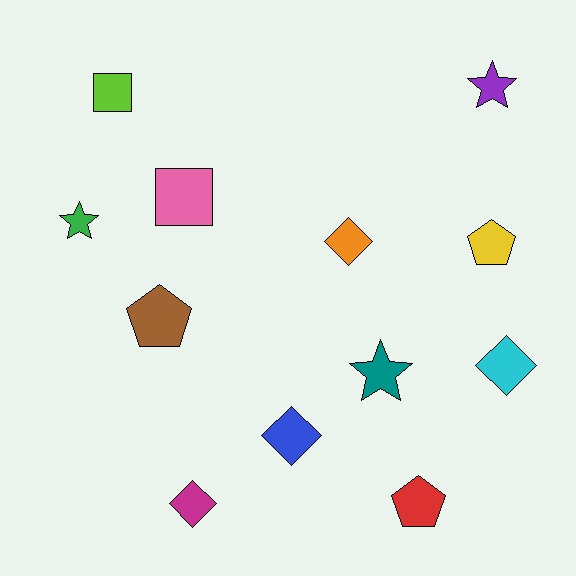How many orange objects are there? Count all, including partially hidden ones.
There is 1 orange object.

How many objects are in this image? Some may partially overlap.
There are 12 objects.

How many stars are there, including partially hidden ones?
There are 3 stars.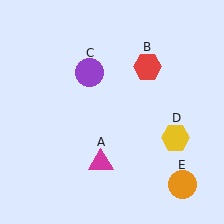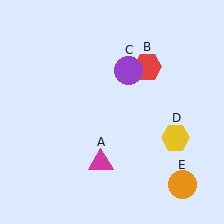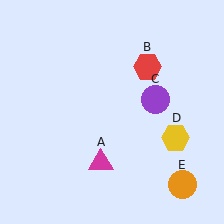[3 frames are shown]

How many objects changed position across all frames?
1 object changed position: purple circle (object C).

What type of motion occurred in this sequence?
The purple circle (object C) rotated clockwise around the center of the scene.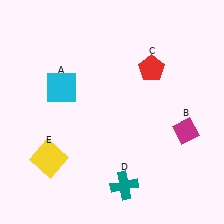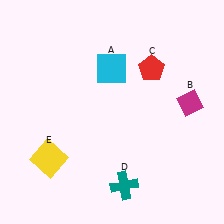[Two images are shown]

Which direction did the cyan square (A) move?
The cyan square (A) moved right.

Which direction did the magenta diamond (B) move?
The magenta diamond (B) moved up.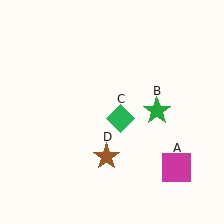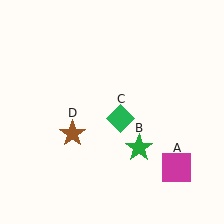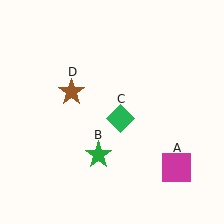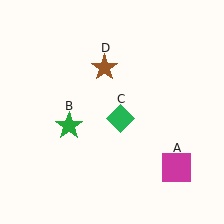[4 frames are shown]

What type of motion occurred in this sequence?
The green star (object B), brown star (object D) rotated clockwise around the center of the scene.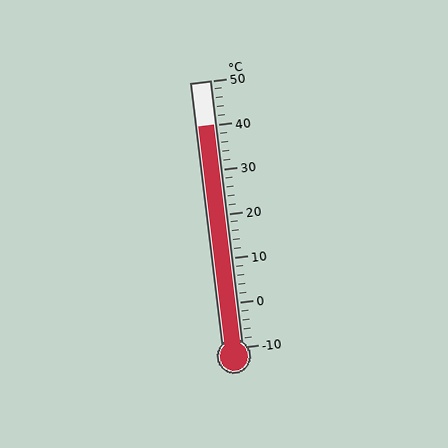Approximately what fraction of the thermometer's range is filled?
The thermometer is filled to approximately 85% of its range.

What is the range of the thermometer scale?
The thermometer scale ranges from -10°C to 50°C.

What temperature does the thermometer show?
The thermometer shows approximately 40°C.